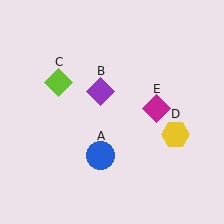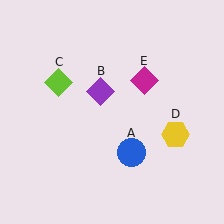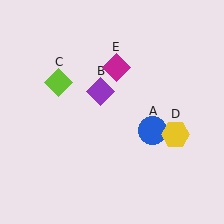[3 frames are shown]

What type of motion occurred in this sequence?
The blue circle (object A), magenta diamond (object E) rotated counterclockwise around the center of the scene.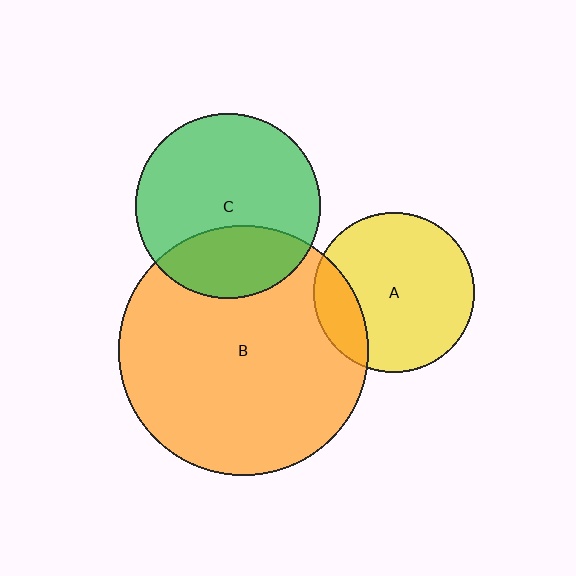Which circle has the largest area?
Circle B (orange).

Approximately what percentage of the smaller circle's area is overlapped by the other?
Approximately 20%.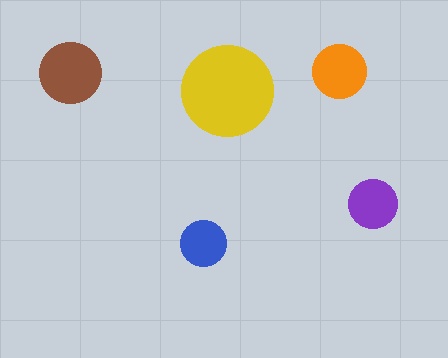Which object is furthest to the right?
The purple circle is rightmost.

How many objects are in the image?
There are 5 objects in the image.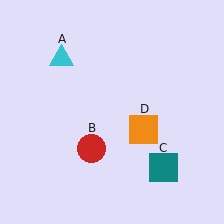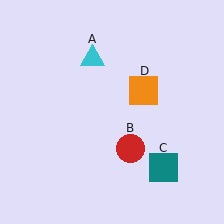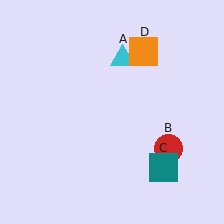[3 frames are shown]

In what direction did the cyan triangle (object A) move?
The cyan triangle (object A) moved right.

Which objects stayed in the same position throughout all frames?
Teal square (object C) remained stationary.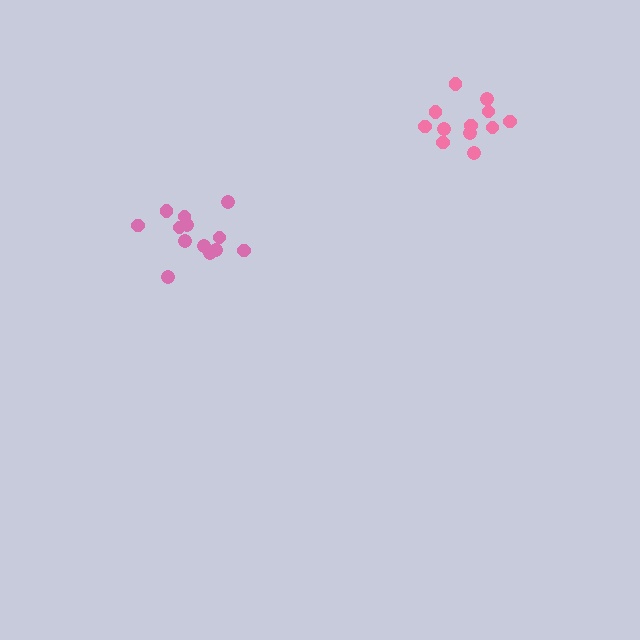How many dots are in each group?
Group 1: 13 dots, Group 2: 12 dots (25 total).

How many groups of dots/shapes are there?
There are 2 groups.